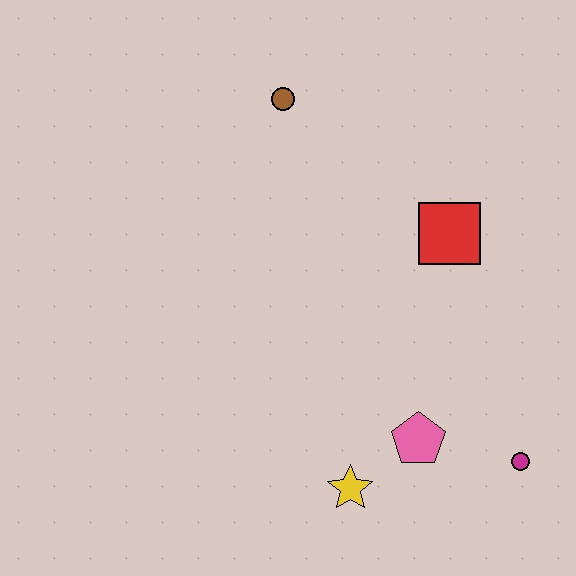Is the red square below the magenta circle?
No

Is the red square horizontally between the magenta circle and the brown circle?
Yes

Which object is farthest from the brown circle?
The magenta circle is farthest from the brown circle.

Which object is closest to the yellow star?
The pink pentagon is closest to the yellow star.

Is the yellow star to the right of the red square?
No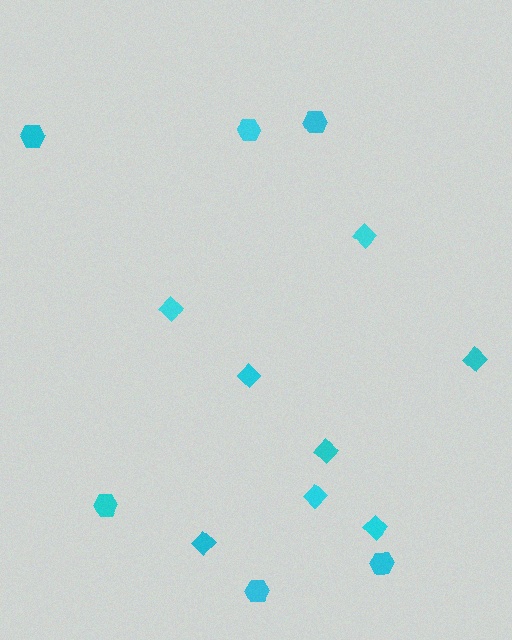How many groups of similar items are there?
There are 2 groups: one group of hexagons (6) and one group of diamonds (8).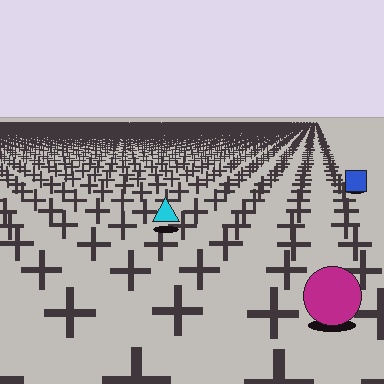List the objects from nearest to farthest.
From nearest to farthest: the magenta circle, the cyan triangle, the blue square.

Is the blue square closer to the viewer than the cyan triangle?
No. The cyan triangle is closer — you can tell from the texture gradient: the ground texture is coarser near it.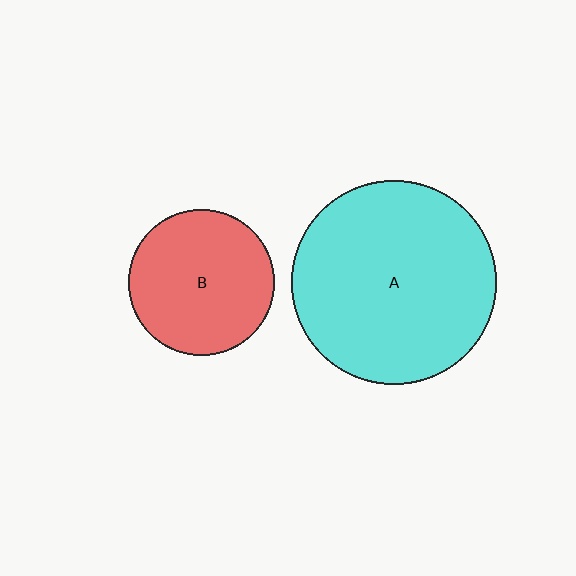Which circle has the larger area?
Circle A (cyan).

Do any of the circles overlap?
No, none of the circles overlap.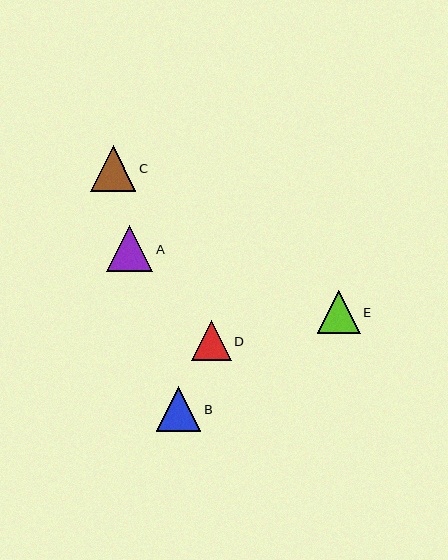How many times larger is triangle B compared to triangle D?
Triangle B is approximately 1.1 times the size of triangle D.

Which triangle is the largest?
Triangle C is the largest with a size of approximately 46 pixels.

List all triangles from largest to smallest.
From largest to smallest: C, A, B, E, D.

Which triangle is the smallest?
Triangle D is the smallest with a size of approximately 40 pixels.